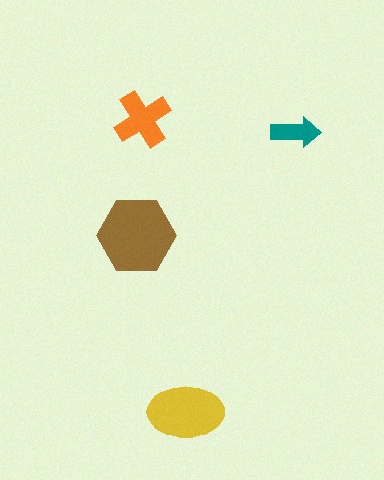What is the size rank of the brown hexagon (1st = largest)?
1st.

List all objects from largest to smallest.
The brown hexagon, the yellow ellipse, the orange cross, the teal arrow.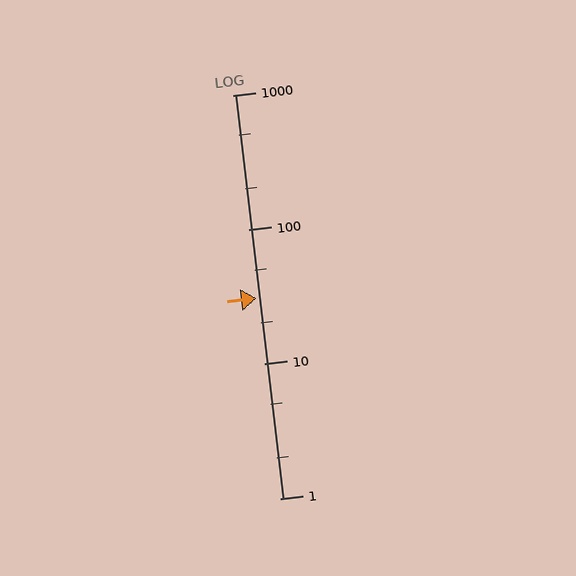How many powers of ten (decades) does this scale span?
The scale spans 3 decades, from 1 to 1000.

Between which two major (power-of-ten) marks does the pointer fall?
The pointer is between 10 and 100.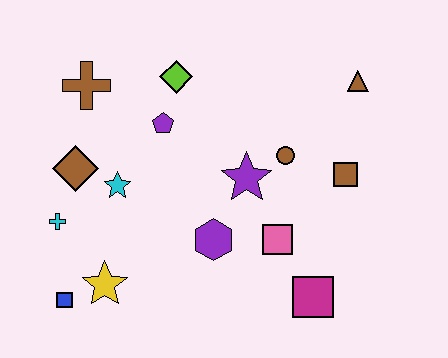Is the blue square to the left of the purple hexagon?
Yes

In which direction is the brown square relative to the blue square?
The brown square is to the right of the blue square.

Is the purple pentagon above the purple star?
Yes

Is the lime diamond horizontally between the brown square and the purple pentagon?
Yes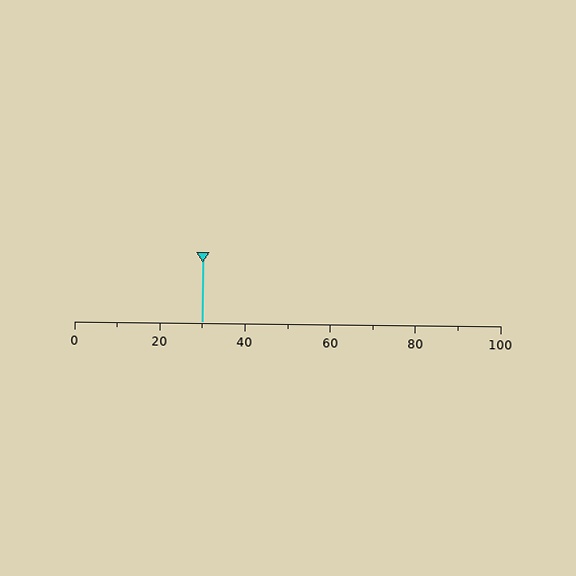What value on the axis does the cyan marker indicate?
The marker indicates approximately 30.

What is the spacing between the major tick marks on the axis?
The major ticks are spaced 20 apart.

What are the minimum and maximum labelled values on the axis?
The axis runs from 0 to 100.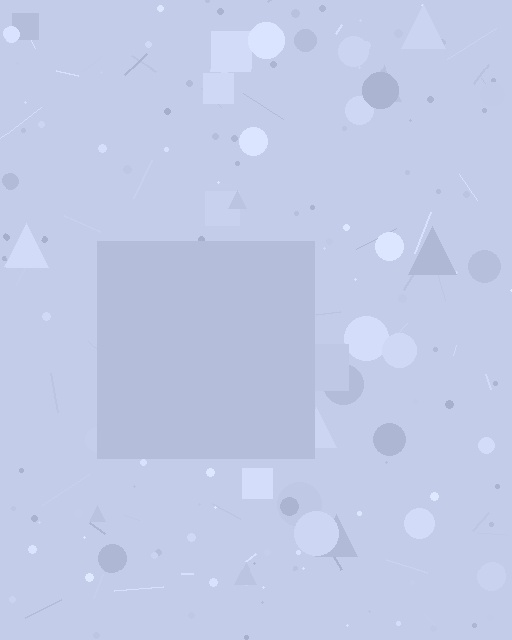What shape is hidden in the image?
A square is hidden in the image.